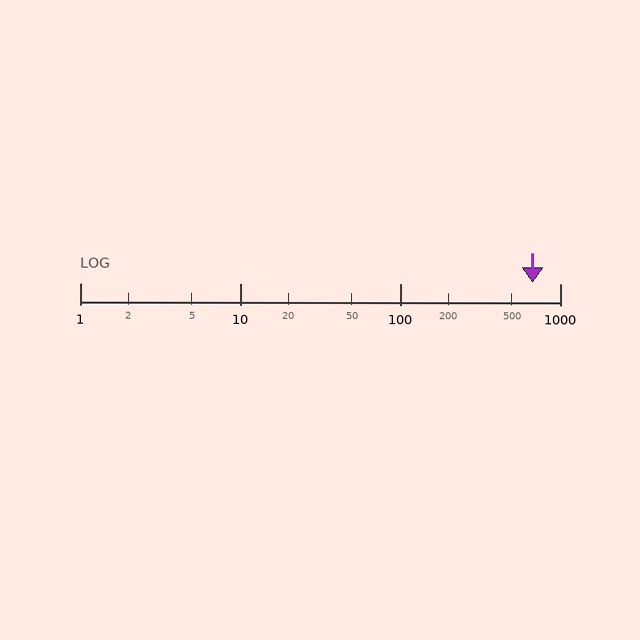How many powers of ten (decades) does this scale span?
The scale spans 3 decades, from 1 to 1000.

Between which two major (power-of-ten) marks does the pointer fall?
The pointer is between 100 and 1000.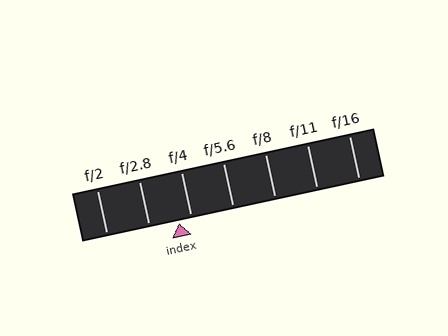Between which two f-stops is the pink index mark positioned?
The index mark is between f/2.8 and f/4.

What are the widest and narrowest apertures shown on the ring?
The widest aperture shown is f/2 and the narrowest is f/16.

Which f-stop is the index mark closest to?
The index mark is closest to f/4.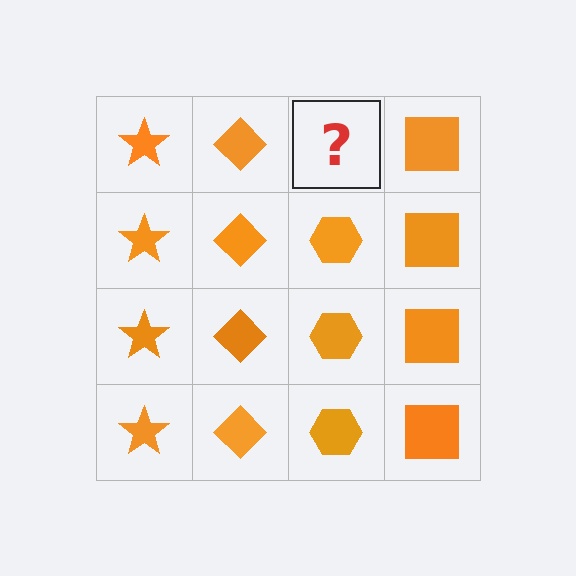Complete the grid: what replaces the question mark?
The question mark should be replaced with an orange hexagon.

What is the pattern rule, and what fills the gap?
The rule is that each column has a consistent shape. The gap should be filled with an orange hexagon.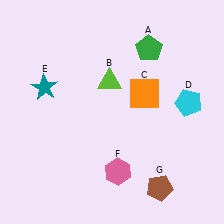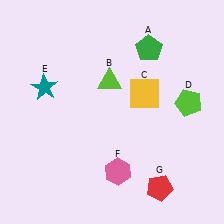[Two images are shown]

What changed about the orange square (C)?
In Image 1, C is orange. In Image 2, it changed to yellow.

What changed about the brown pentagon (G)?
In Image 1, G is brown. In Image 2, it changed to red.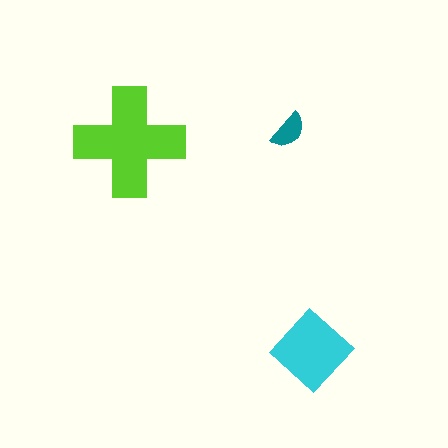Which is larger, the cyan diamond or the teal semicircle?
The cyan diamond.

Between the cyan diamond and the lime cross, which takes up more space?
The lime cross.